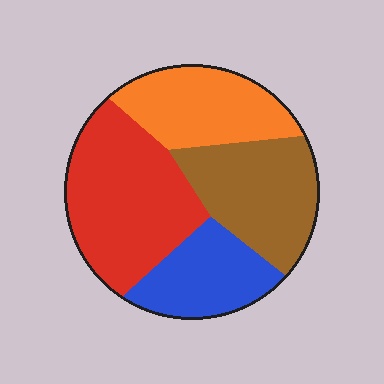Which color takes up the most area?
Red, at roughly 35%.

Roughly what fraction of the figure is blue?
Blue covers 18% of the figure.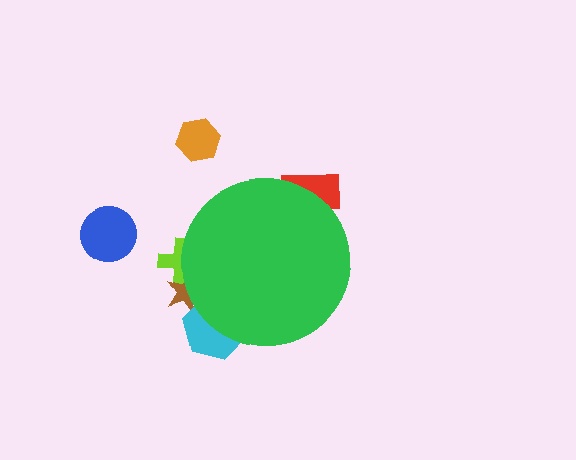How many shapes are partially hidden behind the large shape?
4 shapes are partially hidden.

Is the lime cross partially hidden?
Yes, the lime cross is partially hidden behind the green circle.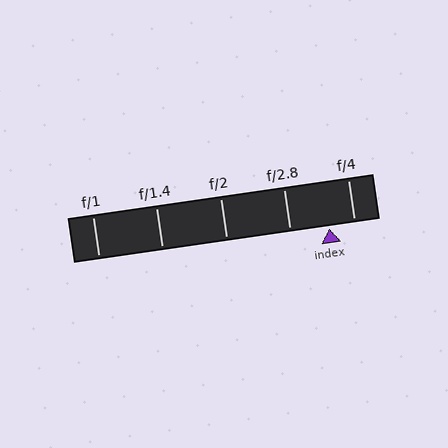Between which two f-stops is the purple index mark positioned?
The index mark is between f/2.8 and f/4.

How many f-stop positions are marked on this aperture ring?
There are 5 f-stop positions marked.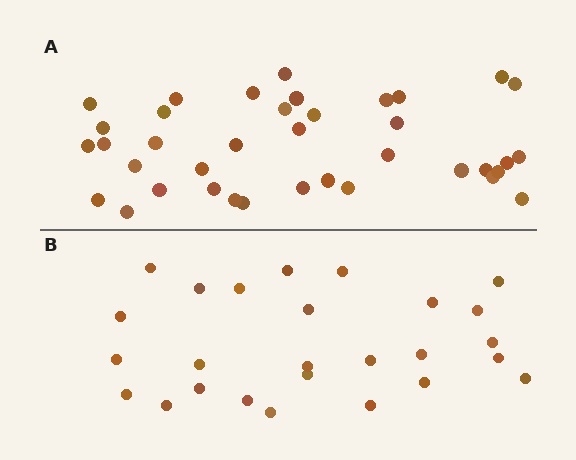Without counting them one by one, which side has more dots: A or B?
Region A (the top region) has more dots.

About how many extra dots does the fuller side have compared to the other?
Region A has roughly 12 or so more dots than region B.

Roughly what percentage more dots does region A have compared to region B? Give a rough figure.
About 45% more.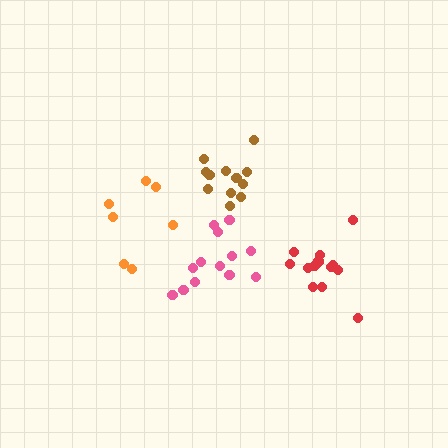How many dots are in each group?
Group 1: 13 dots, Group 2: 12 dots, Group 3: 7 dots, Group 4: 13 dots (45 total).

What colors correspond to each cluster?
The clusters are colored: pink, brown, orange, red.